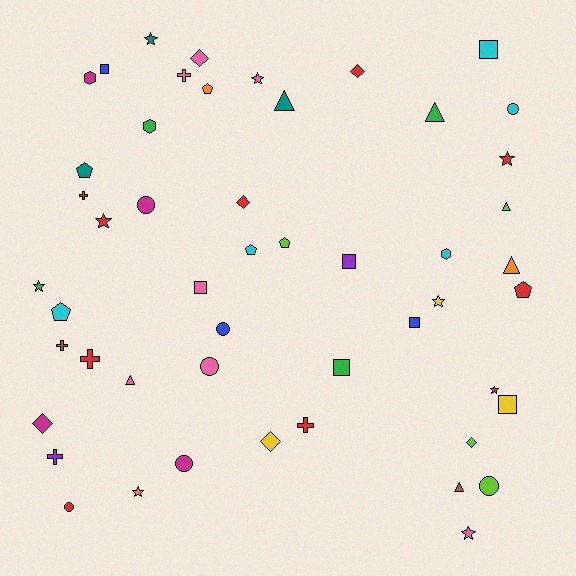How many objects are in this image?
There are 50 objects.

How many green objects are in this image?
There are 4 green objects.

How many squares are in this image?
There are 7 squares.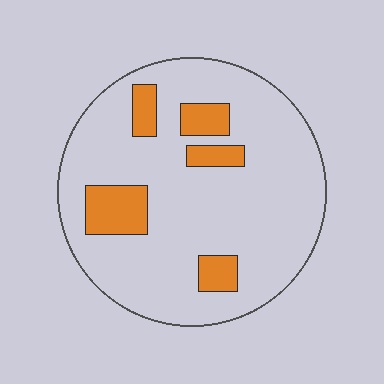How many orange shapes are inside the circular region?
5.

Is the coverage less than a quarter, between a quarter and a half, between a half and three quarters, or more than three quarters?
Less than a quarter.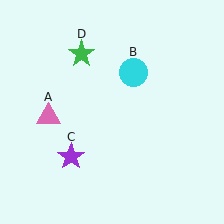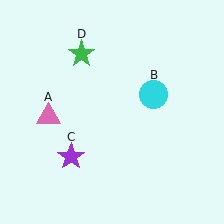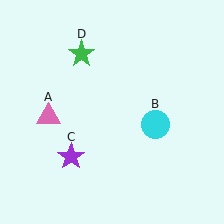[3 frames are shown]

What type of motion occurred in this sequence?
The cyan circle (object B) rotated clockwise around the center of the scene.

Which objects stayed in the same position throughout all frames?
Pink triangle (object A) and purple star (object C) and green star (object D) remained stationary.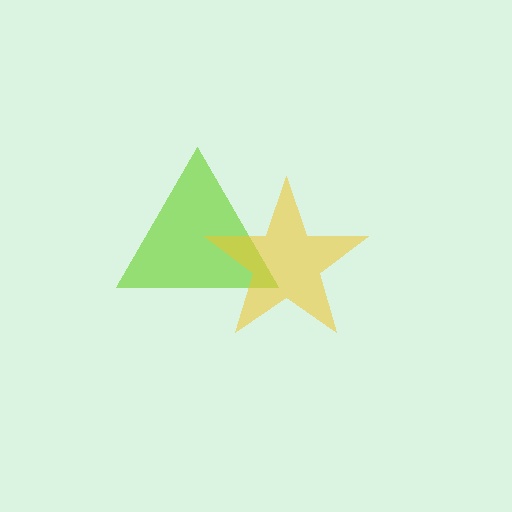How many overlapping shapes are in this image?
There are 2 overlapping shapes in the image.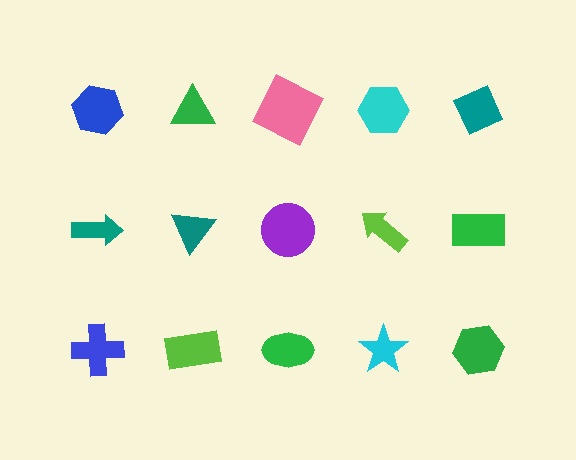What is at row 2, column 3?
A purple circle.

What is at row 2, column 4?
A lime arrow.